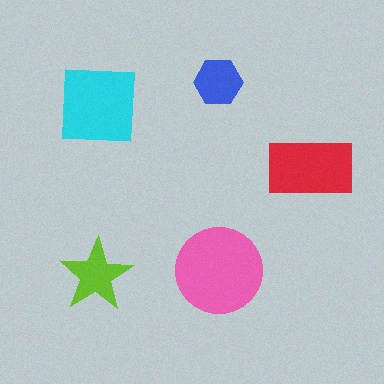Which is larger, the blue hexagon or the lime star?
The lime star.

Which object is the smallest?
The blue hexagon.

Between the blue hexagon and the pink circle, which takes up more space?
The pink circle.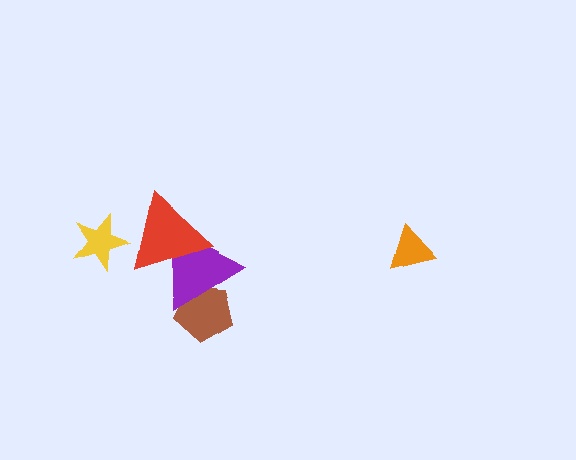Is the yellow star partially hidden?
Yes, it is partially covered by another shape.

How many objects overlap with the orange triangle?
0 objects overlap with the orange triangle.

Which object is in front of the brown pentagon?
The purple triangle is in front of the brown pentagon.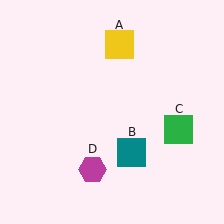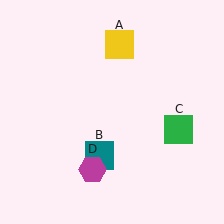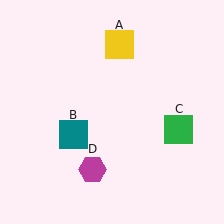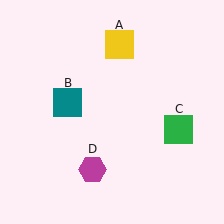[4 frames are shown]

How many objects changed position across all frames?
1 object changed position: teal square (object B).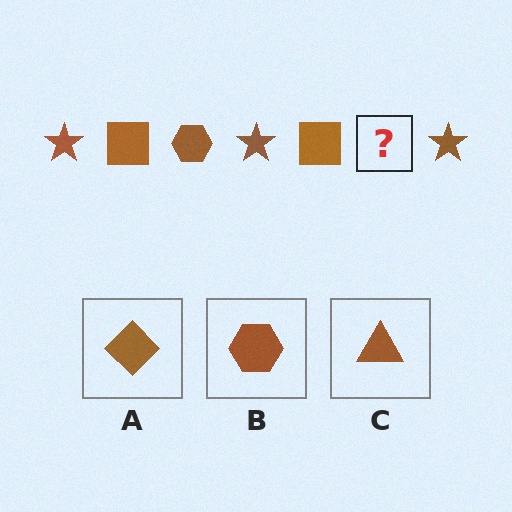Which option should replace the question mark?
Option B.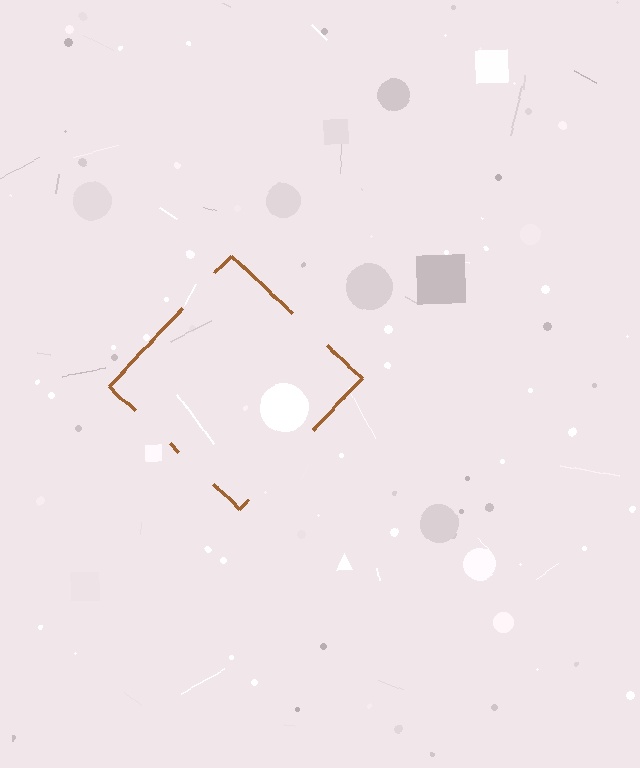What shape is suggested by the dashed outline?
The dashed outline suggests a diamond.